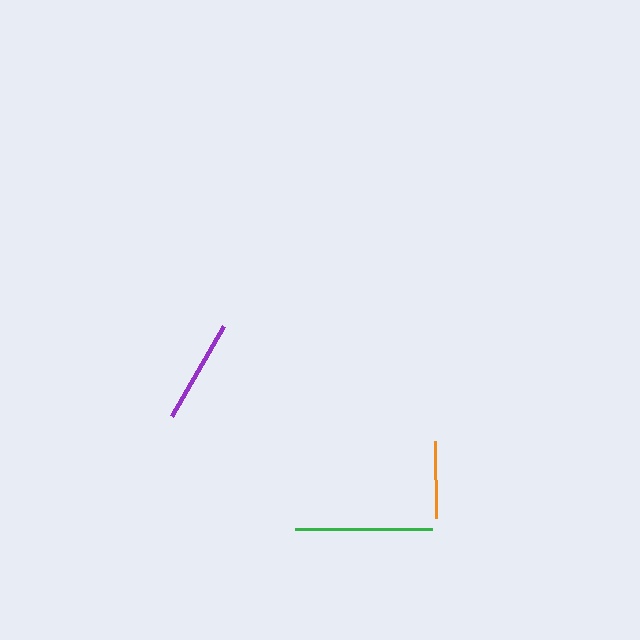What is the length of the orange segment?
The orange segment is approximately 77 pixels long.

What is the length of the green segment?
The green segment is approximately 137 pixels long.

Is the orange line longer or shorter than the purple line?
The purple line is longer than the orange line.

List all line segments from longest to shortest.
From longest to shortest: green, purple, orange.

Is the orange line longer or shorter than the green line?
The green line is longer than the orange line.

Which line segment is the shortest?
The orange line is the shortest at approximately 77 pixels.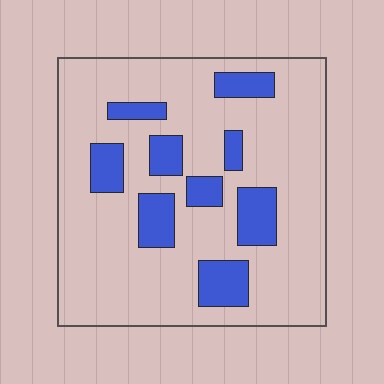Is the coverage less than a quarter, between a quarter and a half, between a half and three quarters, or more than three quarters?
Less than a quarter.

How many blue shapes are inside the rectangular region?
9.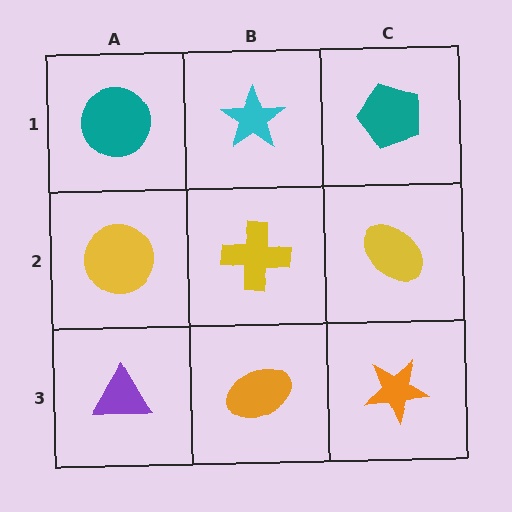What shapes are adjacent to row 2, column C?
A teal pentagon (row 1, column C), an orange star (row 3, column C), a yellow cross (row 2, column B).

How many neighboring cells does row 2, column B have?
4.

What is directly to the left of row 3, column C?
An orange ellipse.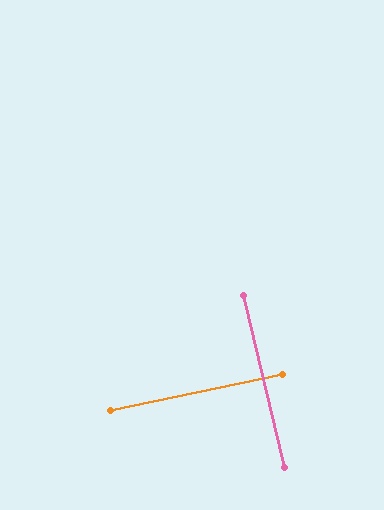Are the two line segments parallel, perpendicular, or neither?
Perpendicular — they meet at approximately 88°.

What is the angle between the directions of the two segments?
Approximately 88 degrees.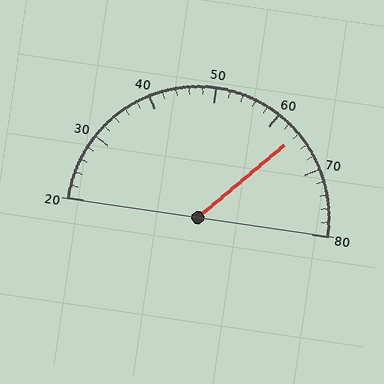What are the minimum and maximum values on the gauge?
The gauge ranges from 20 to 80.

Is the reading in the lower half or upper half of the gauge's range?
The reading is in the upper half of the range (20 to 80).